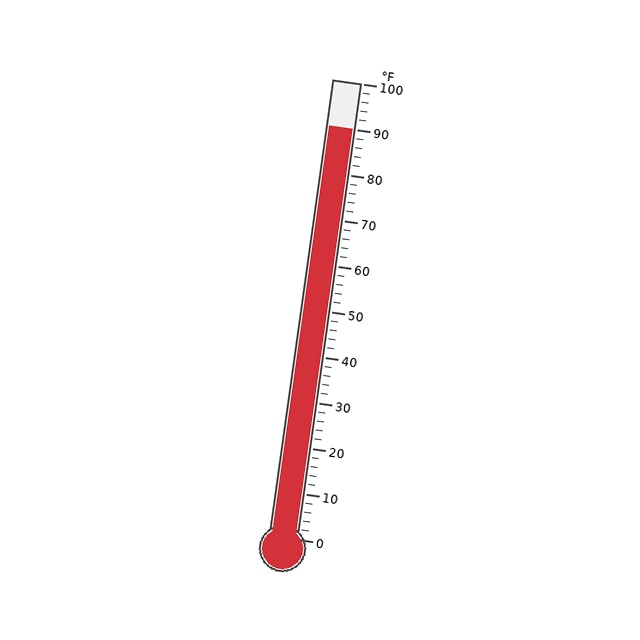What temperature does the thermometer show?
The thermometer shows approximately 90°F.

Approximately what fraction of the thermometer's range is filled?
The thermometer is filled to approximately 90% of its range.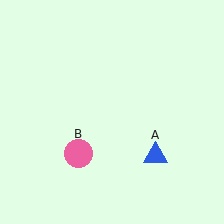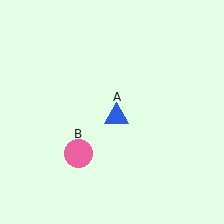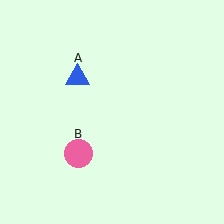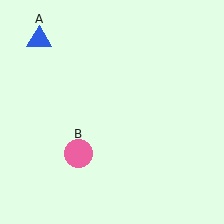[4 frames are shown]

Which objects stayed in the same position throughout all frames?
Pink circle (object B) remained stationary.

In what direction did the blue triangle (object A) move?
The blue triangle (object A) moved up and to the left.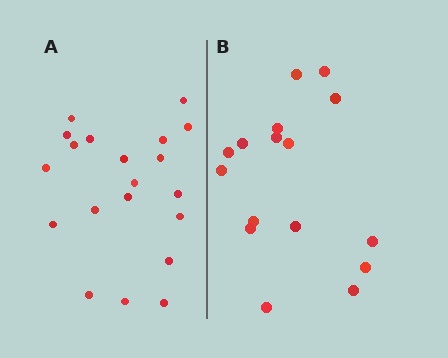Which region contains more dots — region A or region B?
Region A (the left region) has more dots.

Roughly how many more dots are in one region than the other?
Region A has about 4 more dots than region B.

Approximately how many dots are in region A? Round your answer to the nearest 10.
About 20 dots.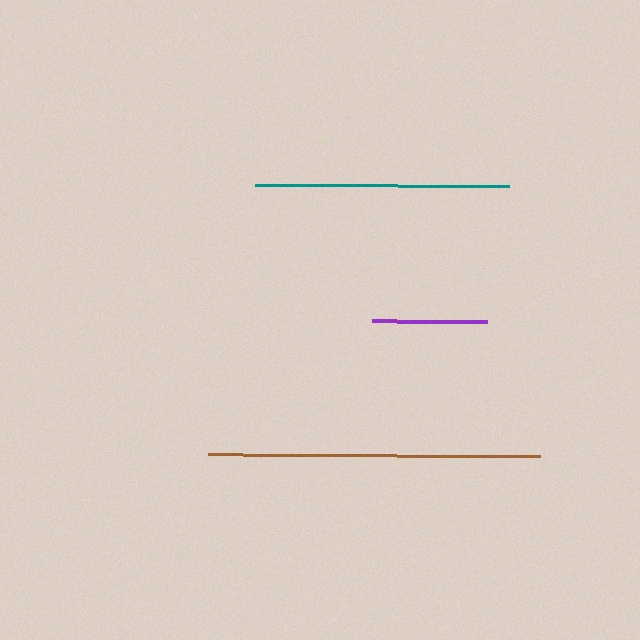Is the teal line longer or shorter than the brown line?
The brown line is longer than the teal line.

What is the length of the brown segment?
The brown segment is approximately 332 pixels long.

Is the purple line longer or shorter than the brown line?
The brown line is longer than the purple line.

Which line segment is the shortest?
The purple line is the shortest at approximately 116 pixels.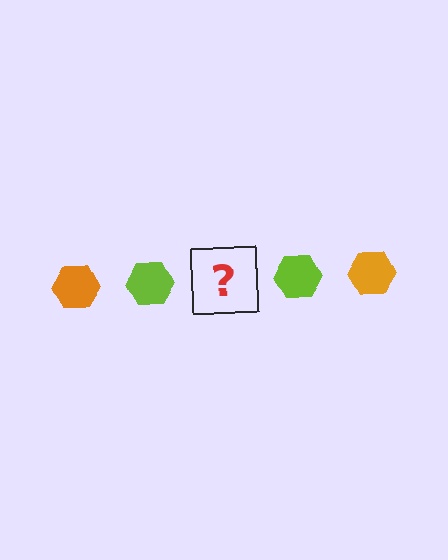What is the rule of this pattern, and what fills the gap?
The rule is that the pattern cycles through orange, lime hexagons. The gap should be filled with an orange hexagon.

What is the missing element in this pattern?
The missing element is an orange hexagon.